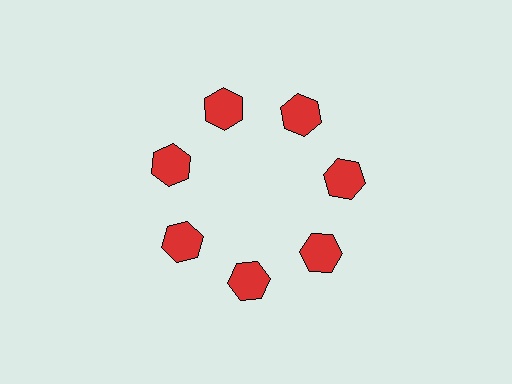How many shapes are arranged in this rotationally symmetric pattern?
There are 7 shapes, arranged in 7 groups of 1.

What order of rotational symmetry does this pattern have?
This pattern has 7-fold rotational symmetry.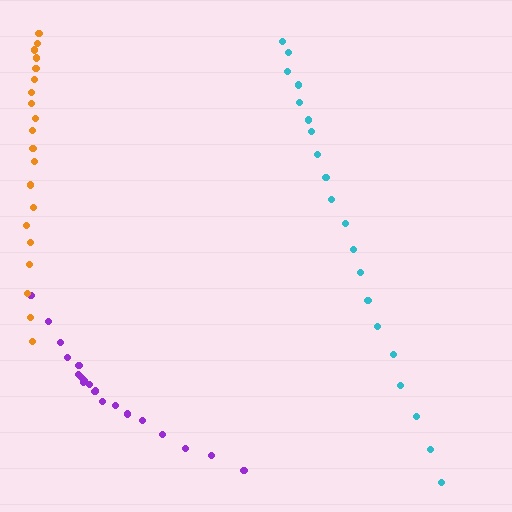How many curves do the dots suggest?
There are 3 distinct paths.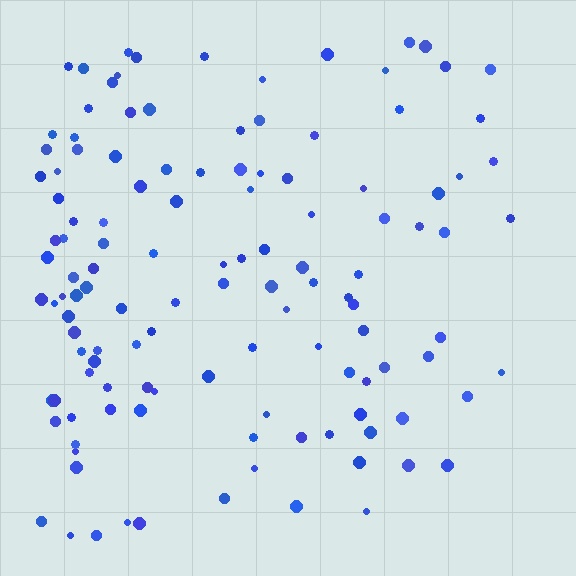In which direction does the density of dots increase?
From right to left, with the left side densest.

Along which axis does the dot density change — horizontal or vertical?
Horizontal.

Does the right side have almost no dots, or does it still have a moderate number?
Still a moderate number, just noticeably fewer than the left.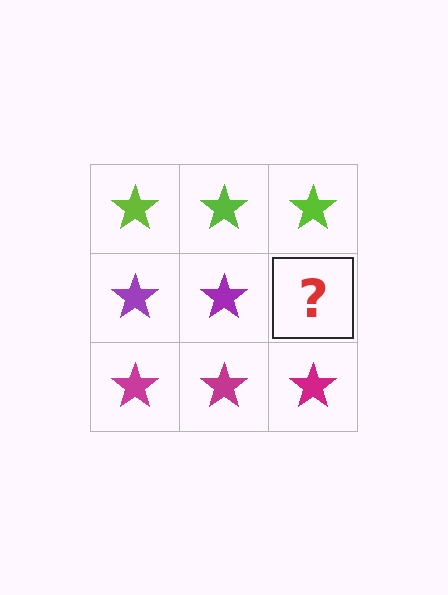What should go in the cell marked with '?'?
The missing cell should contain a purple star.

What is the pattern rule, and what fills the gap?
The rule is that each row has a consistent color. The gap should be filled with a purple star.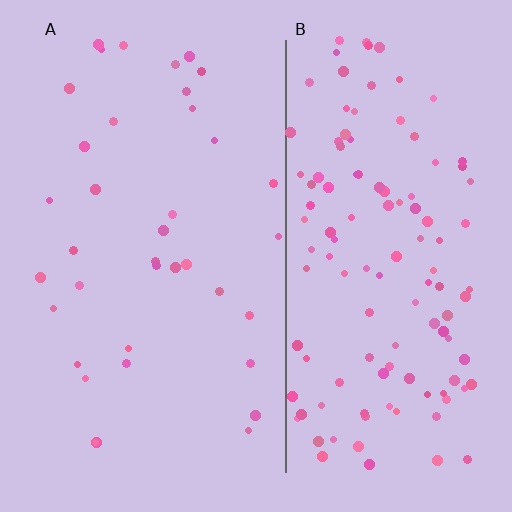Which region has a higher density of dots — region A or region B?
B (the right).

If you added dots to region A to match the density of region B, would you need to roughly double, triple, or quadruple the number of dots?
Approximately triple.